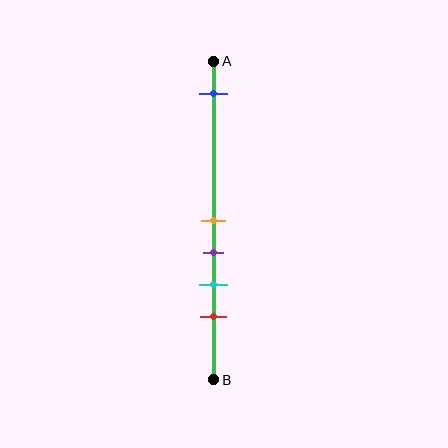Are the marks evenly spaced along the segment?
No, the marks are not evenly spaced.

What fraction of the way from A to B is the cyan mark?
The cyan mark is approximately 70% (0.7) of the way from A to B.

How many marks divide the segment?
There are 5 marks dividing the segment.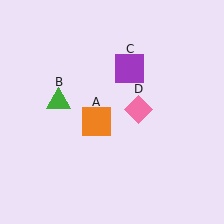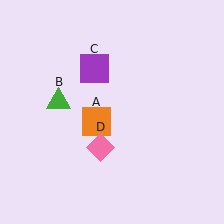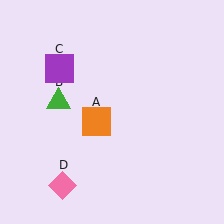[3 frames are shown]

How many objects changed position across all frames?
2 objects changed position: purple square (object C), pink diamond (object D).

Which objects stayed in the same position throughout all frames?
Orange square (object A) and green triangle (object B) remained stationary.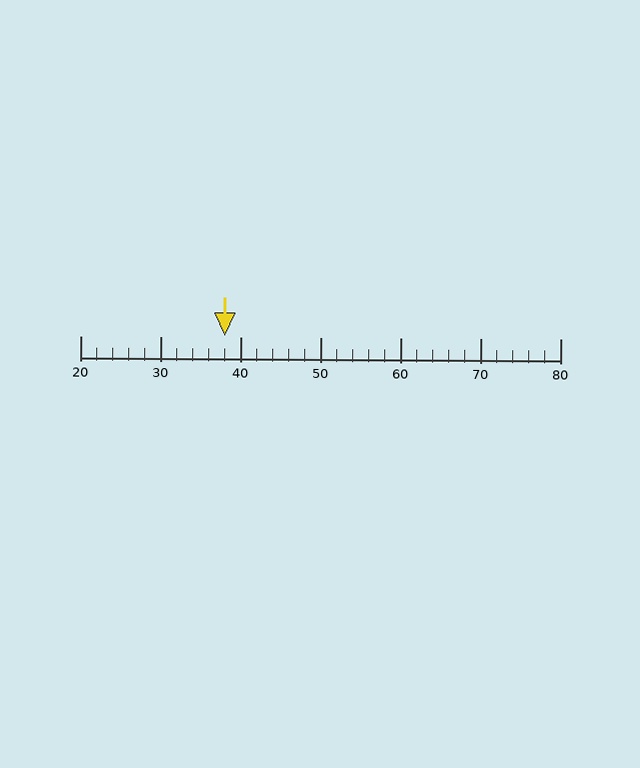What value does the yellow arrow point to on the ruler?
The yellow arrow points to approximately 38.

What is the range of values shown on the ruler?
The ruler shows values from 20 to 80.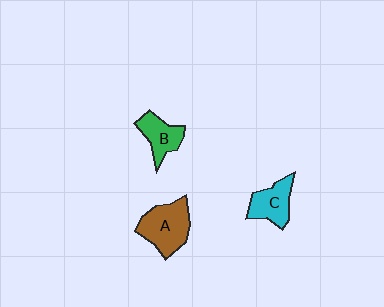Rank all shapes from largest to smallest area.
From largest to smallest: A (brown), C (cyan), B (green).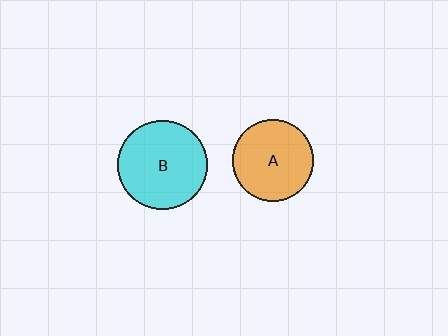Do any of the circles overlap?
No, none of the circles overlap.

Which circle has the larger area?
Circle B (cyan).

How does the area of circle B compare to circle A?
Approximately 1.2 times.